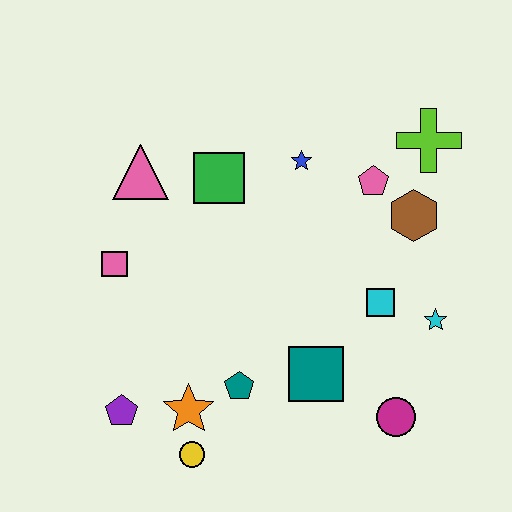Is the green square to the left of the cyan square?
Yes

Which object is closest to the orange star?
The yellow circle is closest to the orange star.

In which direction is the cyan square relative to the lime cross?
The cyan square is below the lime cross.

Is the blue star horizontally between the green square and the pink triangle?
No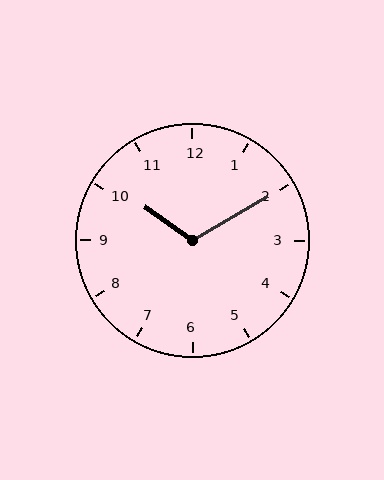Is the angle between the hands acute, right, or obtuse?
It is obtuse.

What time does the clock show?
10:10.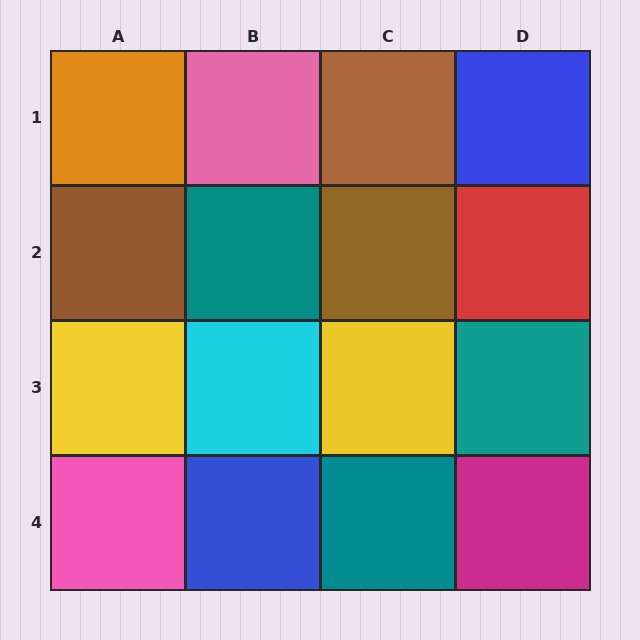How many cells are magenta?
1 cell is magenta.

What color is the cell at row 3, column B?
Cyan.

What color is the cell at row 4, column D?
Magenta.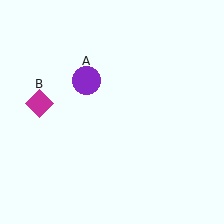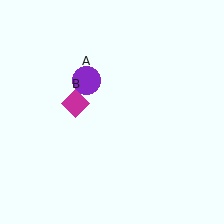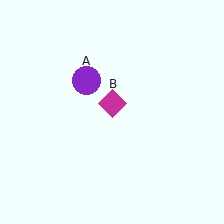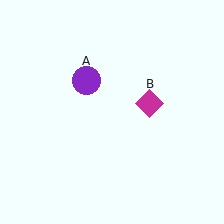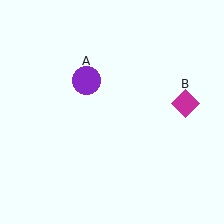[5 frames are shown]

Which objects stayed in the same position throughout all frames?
Purple circle (object A) remained stationary.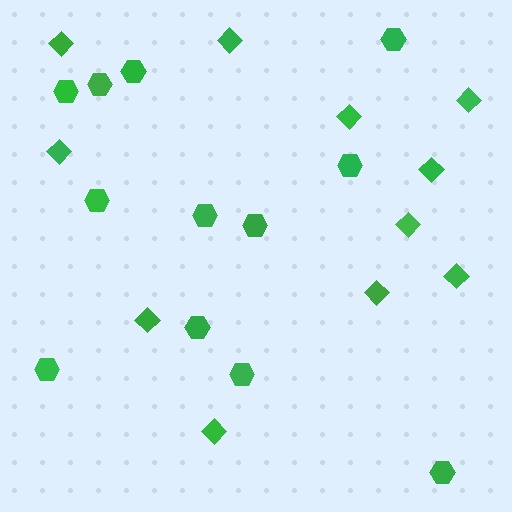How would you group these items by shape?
There are 2 groups: one group of hexagons (12) and one group of diamonds (11).